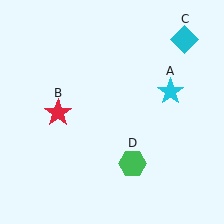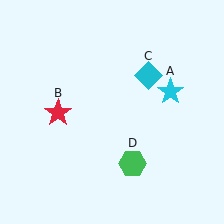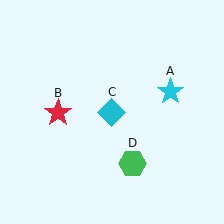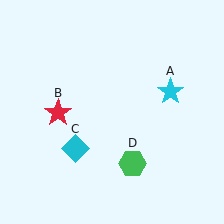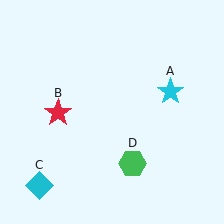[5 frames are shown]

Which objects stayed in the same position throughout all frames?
Cyan star (object A) and red star (object B) and green hexagon (object D) remained stationary.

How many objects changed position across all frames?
1 object changed position: cyan diamond (object C).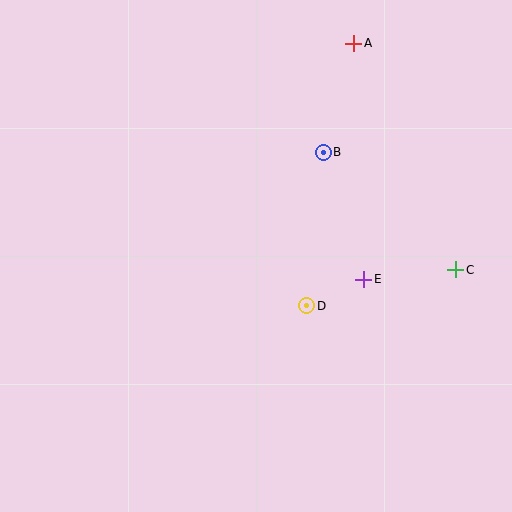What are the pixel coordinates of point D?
Point D is at (307, 306).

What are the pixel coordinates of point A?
Point A is at (354, 43).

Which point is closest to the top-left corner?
Point A is closest to the top-left corner.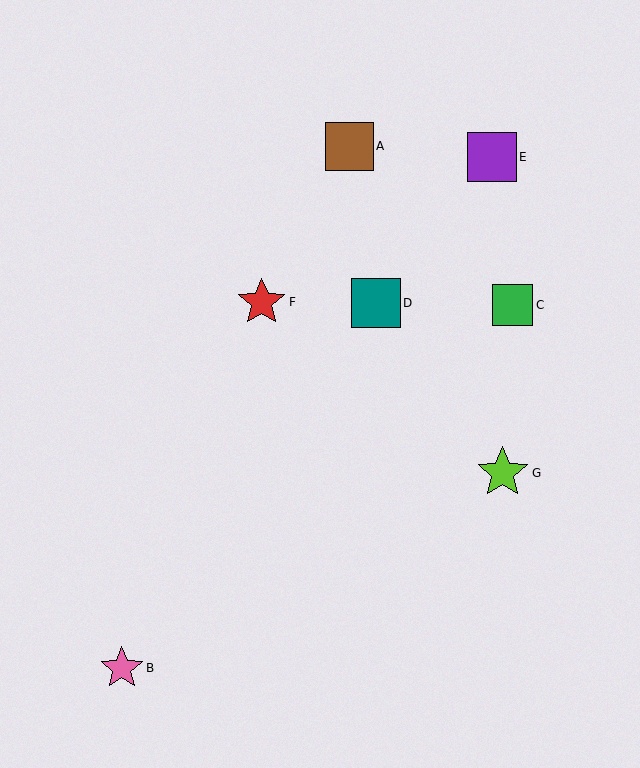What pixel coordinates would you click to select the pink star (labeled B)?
Click at (122, 668) to select the pink star B.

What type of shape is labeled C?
Shape C is a green square.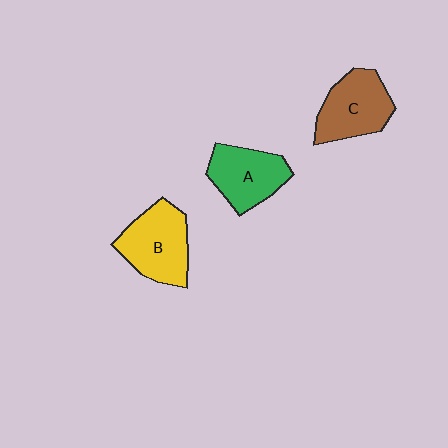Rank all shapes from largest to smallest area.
From largest to smallest: B (yellow), C (brown), A (green).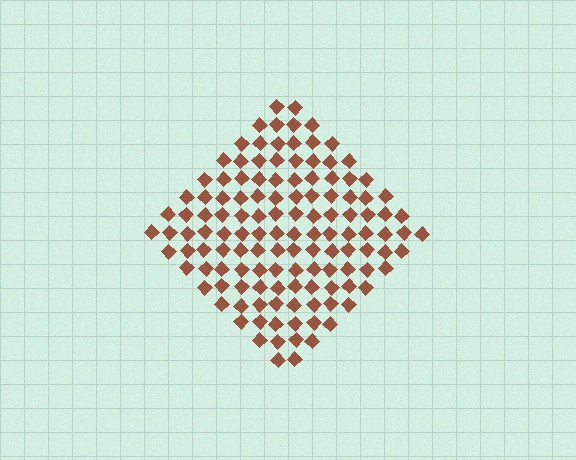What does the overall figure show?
The overall figure shows a diamond.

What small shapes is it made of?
It is made of small diamonds.